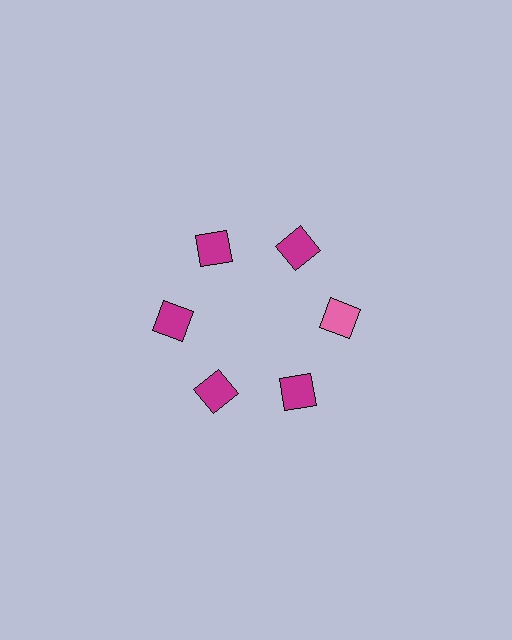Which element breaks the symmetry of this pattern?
The pink diamond at roughly the 3 o'clock position breaks the symmetry. All other shapes are magenta diamonds.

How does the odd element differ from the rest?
It has a different color: pink instead of magenta.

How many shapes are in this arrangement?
There are 6 shapes arranged in a ring pattern.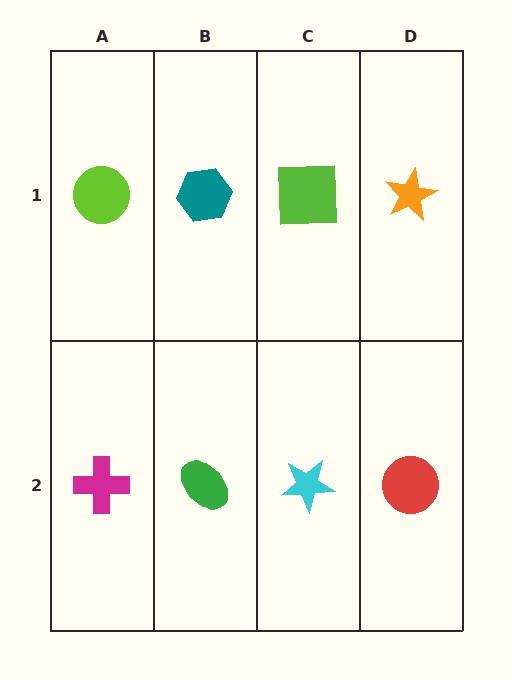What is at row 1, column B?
A teal hexagon.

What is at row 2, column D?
A red circle.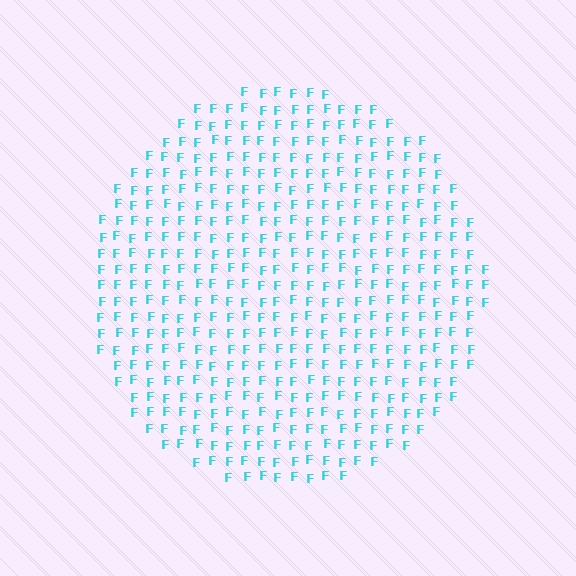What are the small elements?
The small elements are letter F's.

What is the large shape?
The large shape is a circle.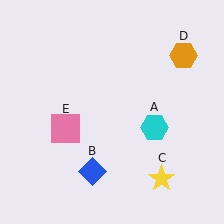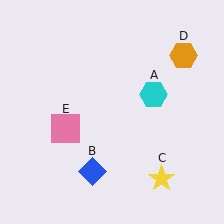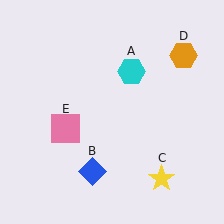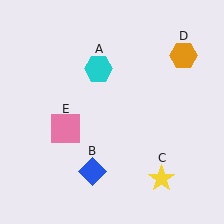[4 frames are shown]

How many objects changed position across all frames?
1 object changed position: cyan hexagon (object A).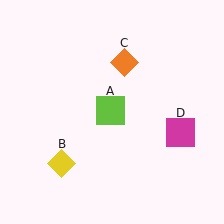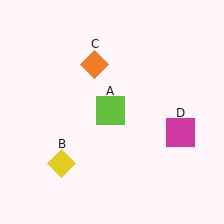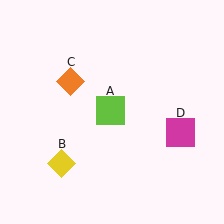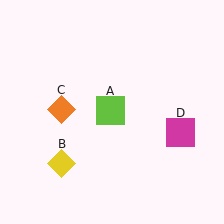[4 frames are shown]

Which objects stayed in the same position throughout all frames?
Lime square (object A) and yellow diamond (object B) and magenta square (object D) remained stationary.